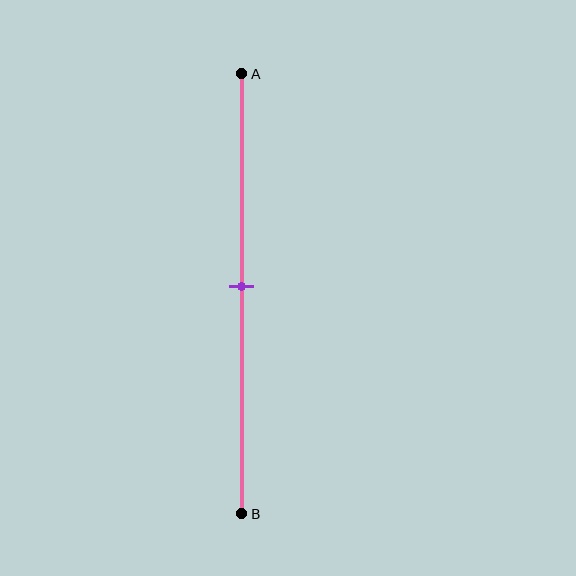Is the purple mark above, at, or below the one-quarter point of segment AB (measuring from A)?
The purple mark is below the one-quarter point of segment AB.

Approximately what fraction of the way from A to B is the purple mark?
The purple mark is approximately 50% of the way from A to B.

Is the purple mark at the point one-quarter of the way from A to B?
No, the mark is at about 50% from A, not at the 25% one-quarter point.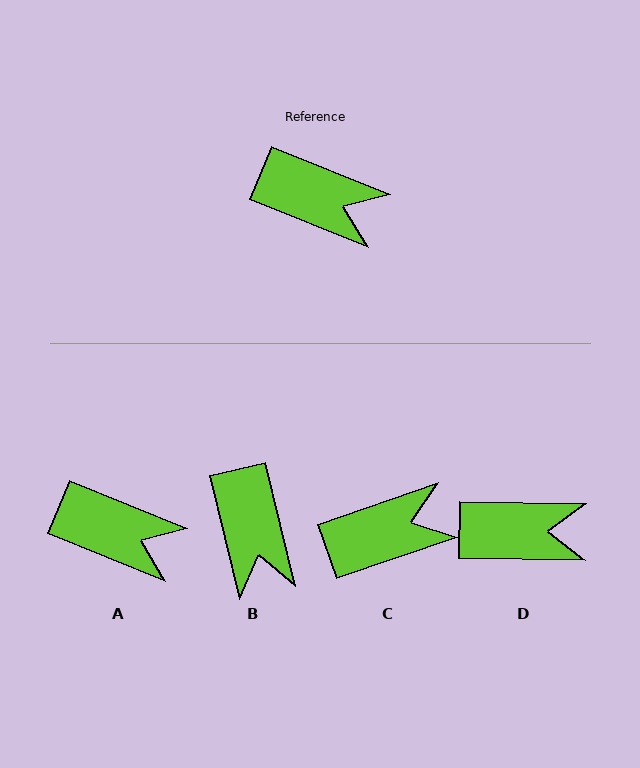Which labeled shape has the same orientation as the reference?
A.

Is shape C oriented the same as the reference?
No, it is off by about 41 degrees.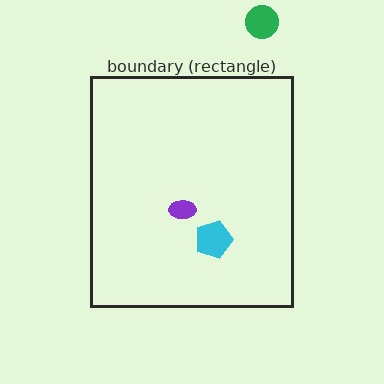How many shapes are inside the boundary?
2 inside, 1 outside.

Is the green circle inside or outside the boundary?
Outside.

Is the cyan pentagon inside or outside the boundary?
Inside.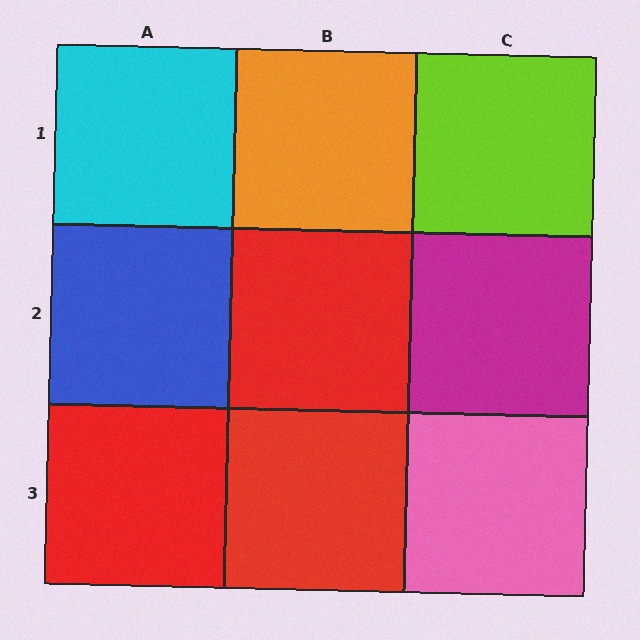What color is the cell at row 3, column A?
Red.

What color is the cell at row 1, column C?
Lime.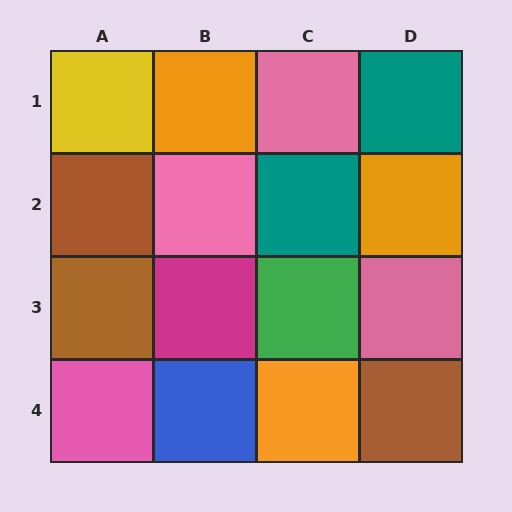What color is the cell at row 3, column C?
Green.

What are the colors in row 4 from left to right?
Pink, blue, orange, brown.